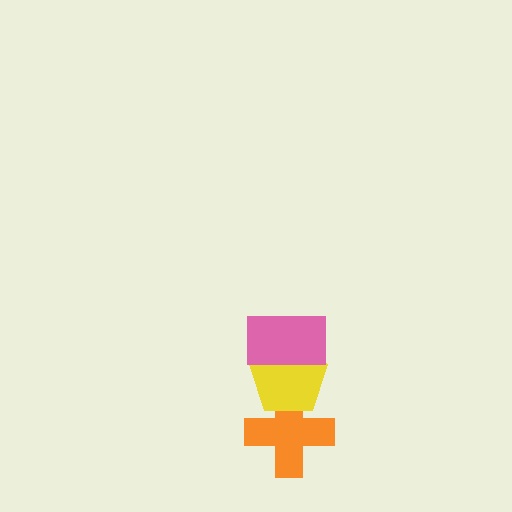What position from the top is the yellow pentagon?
The yellow pentagon is 2nd from the top.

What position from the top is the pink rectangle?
The pink rectangle is 1st from the top.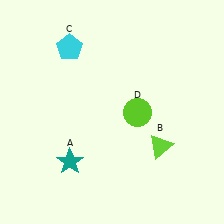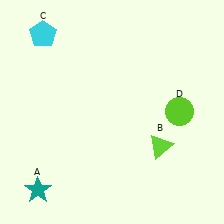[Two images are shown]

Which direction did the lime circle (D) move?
The lime circle (D) moved right.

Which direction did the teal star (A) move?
The teal star (A) moved left.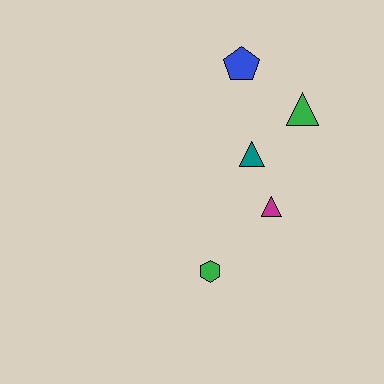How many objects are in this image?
There are 5 objects.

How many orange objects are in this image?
There are no orange objects.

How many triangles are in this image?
There are 3 triangles.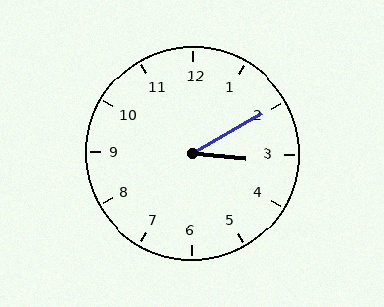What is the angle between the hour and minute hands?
Approximately 35 degrees.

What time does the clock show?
3:10.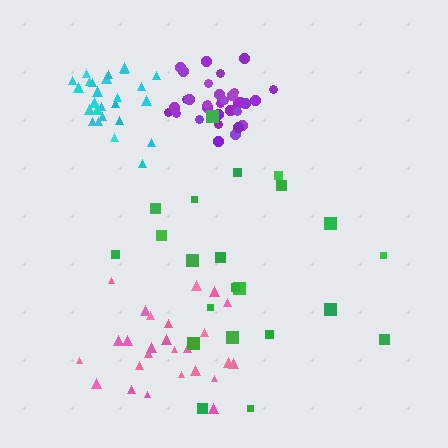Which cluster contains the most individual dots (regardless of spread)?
Purple (34).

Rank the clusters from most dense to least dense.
purple, cyan, pink, green.